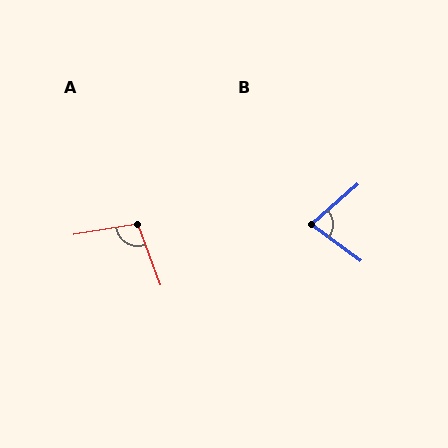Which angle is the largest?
A, at approximately 101 degrees.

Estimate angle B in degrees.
Approximately 78 degrees.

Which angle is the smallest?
B, at approximately 78 degrees.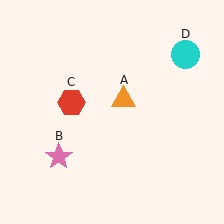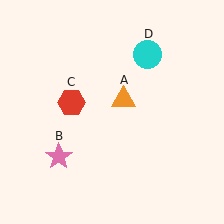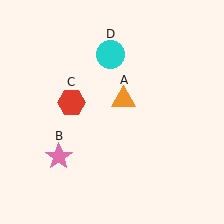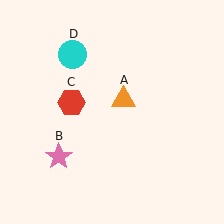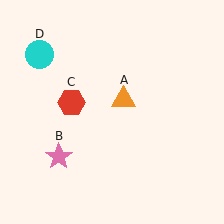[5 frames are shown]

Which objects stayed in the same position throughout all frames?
Orange triangle (object A) and pink star (object B) and red hexagon (object C) remained stationary.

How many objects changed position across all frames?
1 object changed position: cyan circle (object D).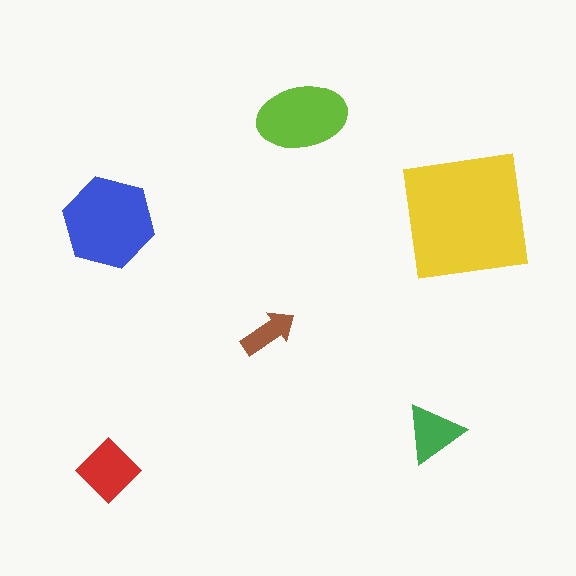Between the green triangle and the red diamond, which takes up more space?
The red diamond.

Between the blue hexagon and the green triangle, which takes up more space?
The blue hexagon.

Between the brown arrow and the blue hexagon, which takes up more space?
The blue hexagon.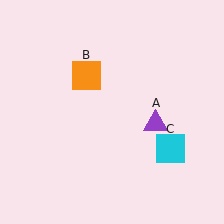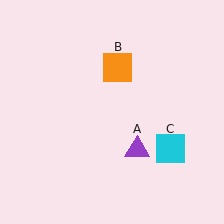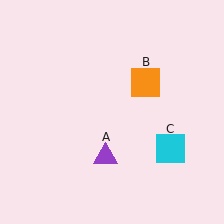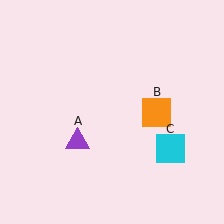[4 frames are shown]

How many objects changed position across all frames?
2 objects changed position: purple triangle (object A), orange square (object B).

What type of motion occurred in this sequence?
The purple triangle (object A), orange square (object B) rotated clockwise around the center of the scene.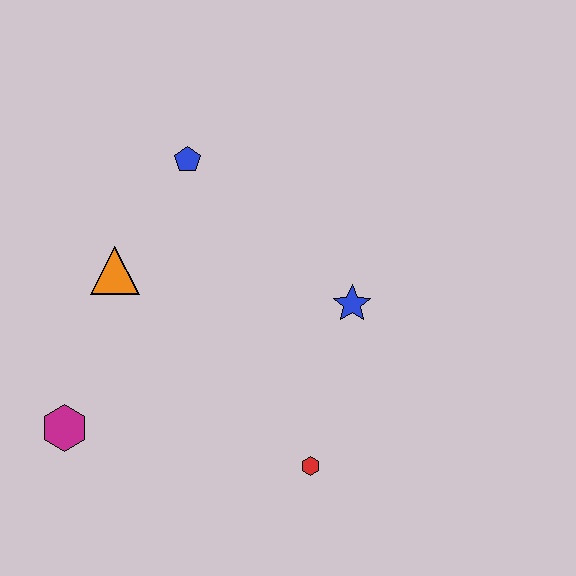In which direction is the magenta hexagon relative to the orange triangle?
The magenta hexagon is below the orange triangle.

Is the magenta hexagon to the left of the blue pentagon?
Yes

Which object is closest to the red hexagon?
The blue star is closest to the red hexagon.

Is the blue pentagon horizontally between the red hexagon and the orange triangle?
Yes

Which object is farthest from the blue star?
The magenta hexagon is farthest from the blue star.